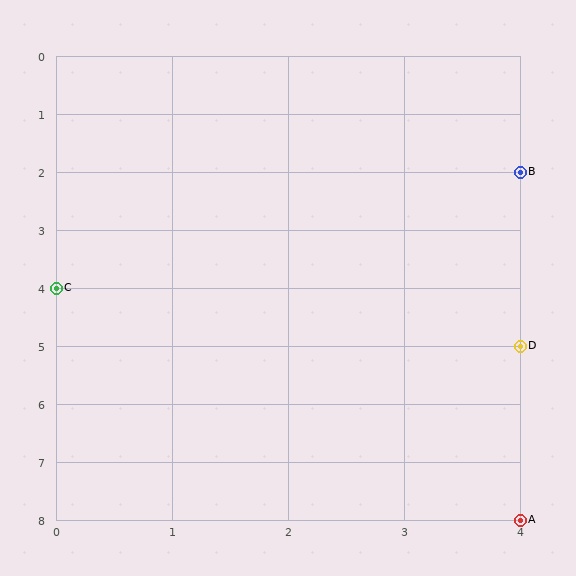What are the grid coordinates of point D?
Point D is at grid coordinates (4, 5).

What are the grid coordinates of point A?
Point A is at grid coordinates (4, 8).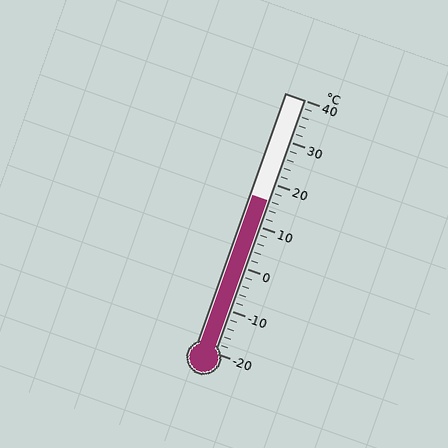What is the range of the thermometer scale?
The thermometer scale ranges from -20°C to 40°C.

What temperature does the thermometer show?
The thermometer shows approximately 16°C.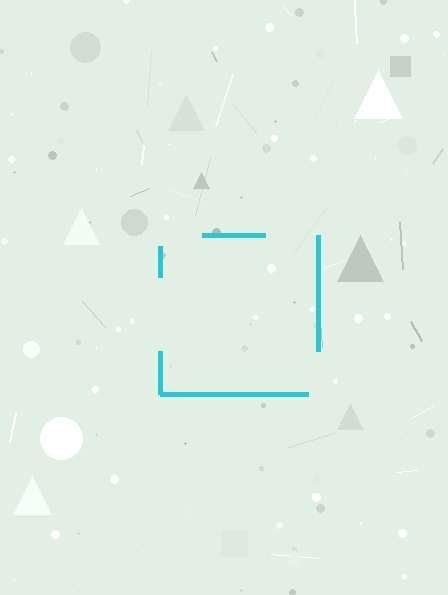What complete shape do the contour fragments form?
The contour fragments form a square.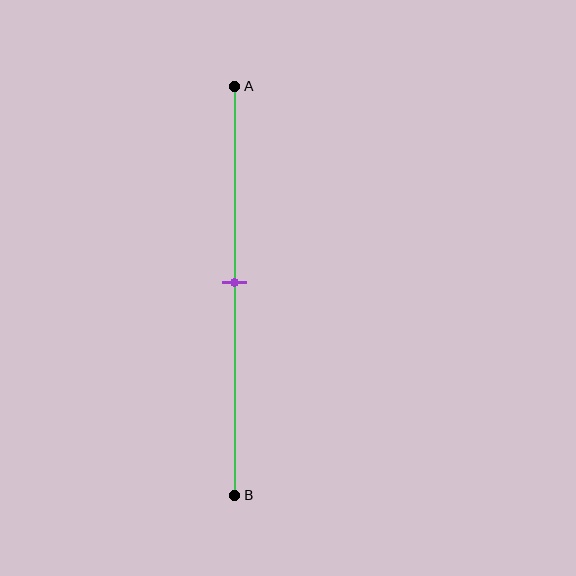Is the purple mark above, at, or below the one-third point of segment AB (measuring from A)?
The purple mark is below the one-third point of segment AB.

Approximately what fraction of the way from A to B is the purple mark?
The purple mark is approximately 50% of the way from A to B.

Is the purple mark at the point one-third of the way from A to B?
No, the mark is at about 50% from A, not at the 33% one-third point.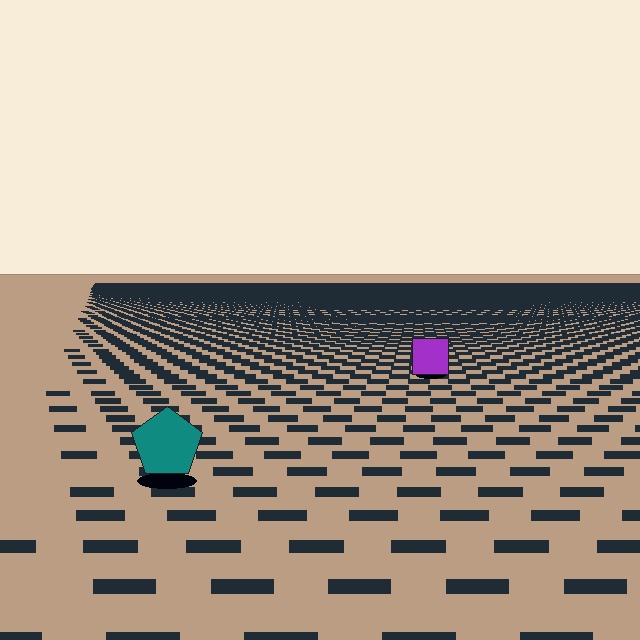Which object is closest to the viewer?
The teal pentagon is closest. The texture marks near it are larger and more spread out.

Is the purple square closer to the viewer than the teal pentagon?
No. The teal pentagon is closer — you can tell from the texture gradient: the ground texture is coarser near it.